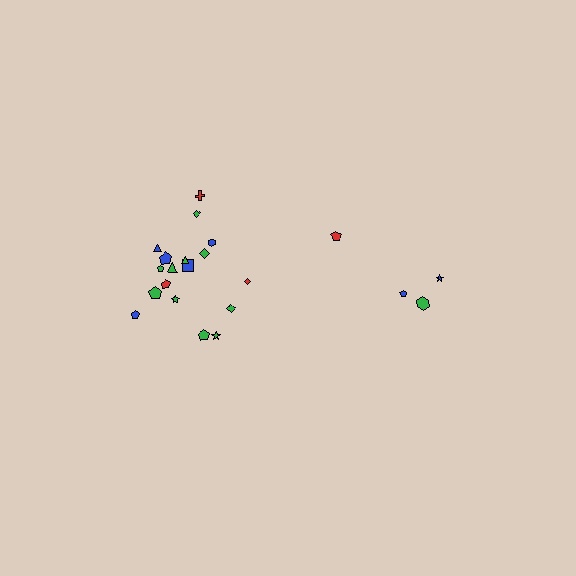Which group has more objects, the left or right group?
The left group.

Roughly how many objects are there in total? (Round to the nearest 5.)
Roughly 20 objects in total.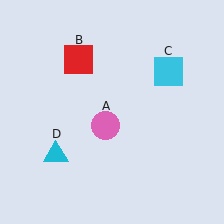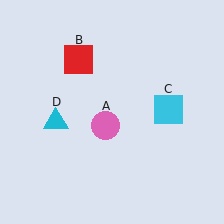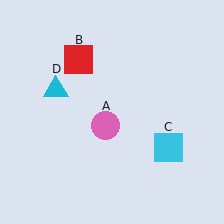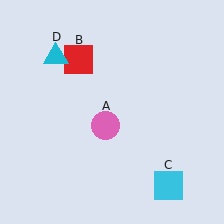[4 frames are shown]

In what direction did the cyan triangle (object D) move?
The cyan triangle (object D) moved up.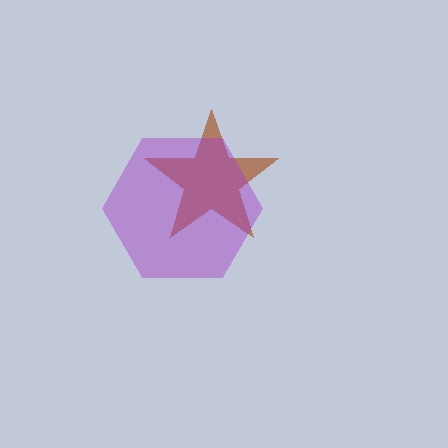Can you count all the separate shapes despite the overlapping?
Yes, there are 2 separate shapes.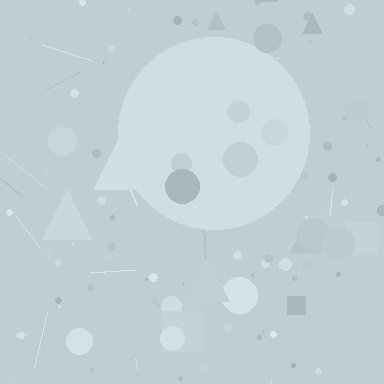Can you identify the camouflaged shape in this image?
The camouflaged shape is a circle.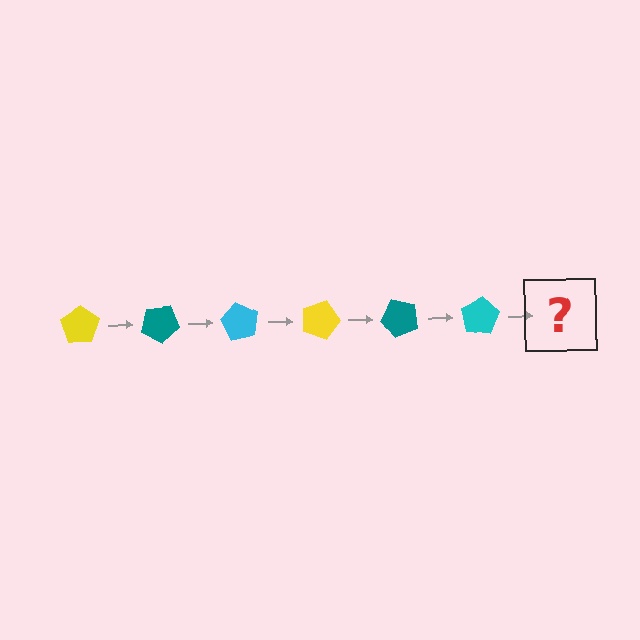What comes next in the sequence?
The next element should be a yellow pentagon, rotated 180 degrees from the start.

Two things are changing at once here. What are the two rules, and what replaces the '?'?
The two rules are that it rotates 30 degrees each step and the color cycles through yellow, teal, and cyan. The '?' should be a yellow pentagon, rotated 180 degrees from the start.